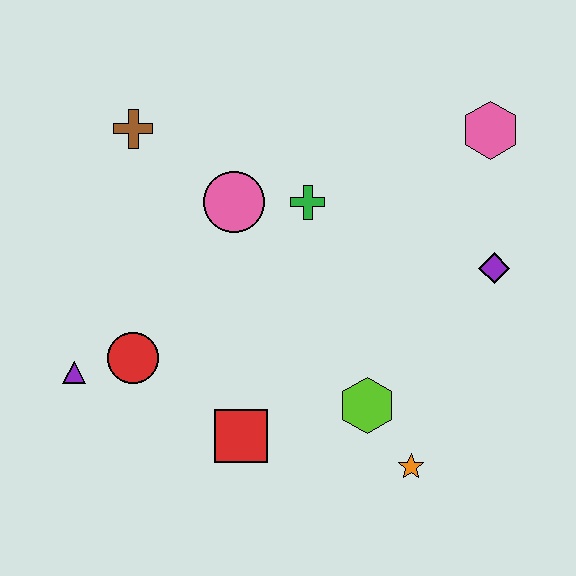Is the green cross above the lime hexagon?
Yes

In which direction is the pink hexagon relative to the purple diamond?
The pink hexagon is above the purple diamond.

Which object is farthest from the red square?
The pink hexagon is farthest from the red square.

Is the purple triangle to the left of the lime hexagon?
Yes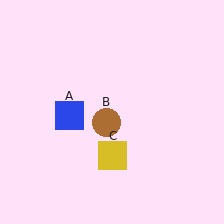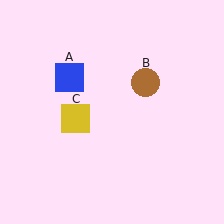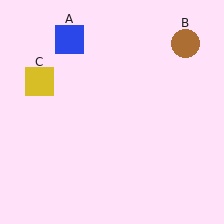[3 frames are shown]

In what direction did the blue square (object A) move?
The blue square (object A) moved up.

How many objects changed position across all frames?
3 objects changed position: blue square (object A), brown circle (object B), yellow square (object C).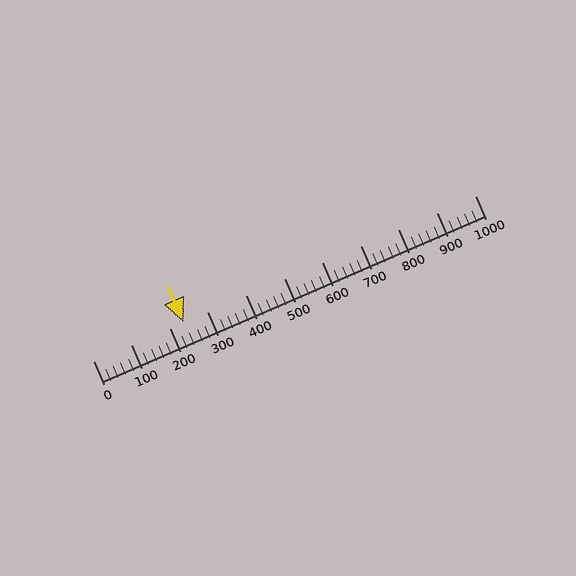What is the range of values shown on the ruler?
The ruler shows values from 0 to 1000.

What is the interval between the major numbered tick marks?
The major tick marks are spaced 100 units apart.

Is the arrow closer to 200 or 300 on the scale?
The arrow is closer to 200.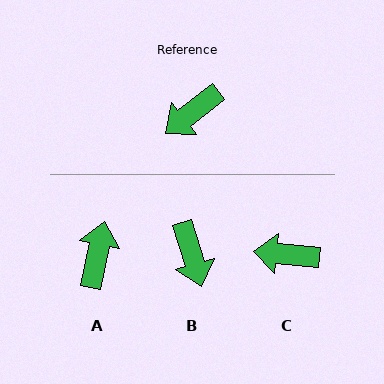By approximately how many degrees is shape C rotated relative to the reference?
Approximately 44 degrees clockwise.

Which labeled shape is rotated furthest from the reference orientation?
A, about 140 degrees away.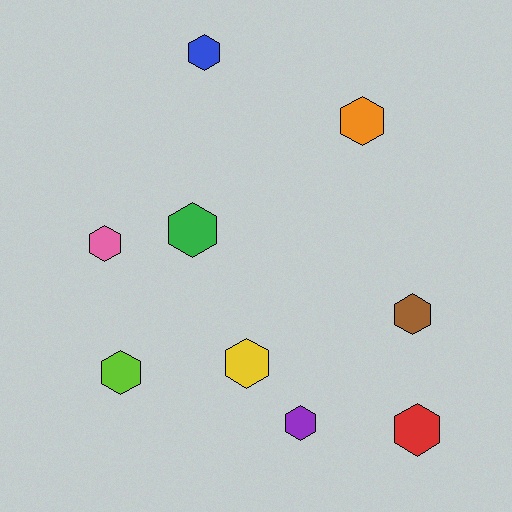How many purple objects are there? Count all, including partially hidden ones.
There is 1 purple object.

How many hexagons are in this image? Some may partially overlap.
There are 9 hexagons.